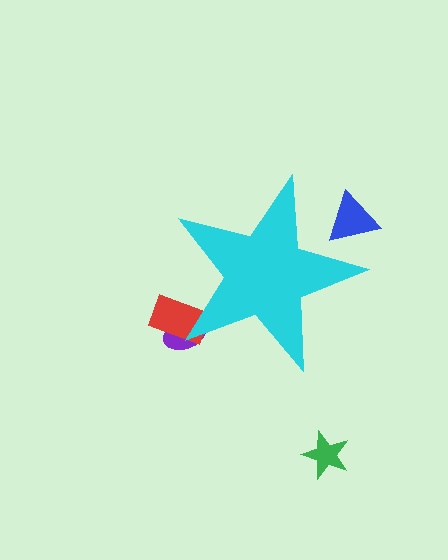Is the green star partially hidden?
No, the green star is fully visible.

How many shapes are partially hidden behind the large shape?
3 shapes are partially hidden.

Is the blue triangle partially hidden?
Yes, the blue triangle is partially hidden behind the cyan star.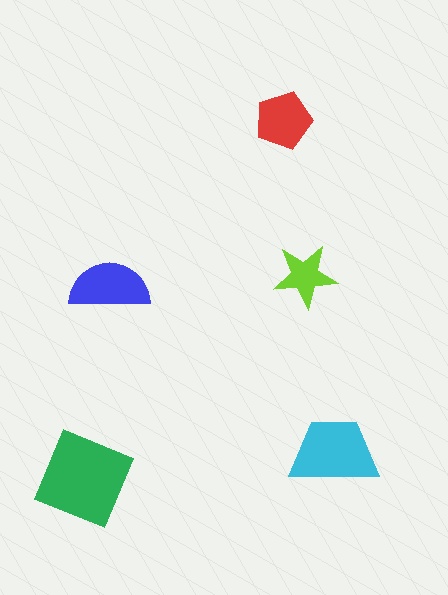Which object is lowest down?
The green diamond is bottommost.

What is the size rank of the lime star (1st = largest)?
5th.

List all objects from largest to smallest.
The green diamond, the cyan trapezoid, the blue semicircle, the red pentagon, the lime star.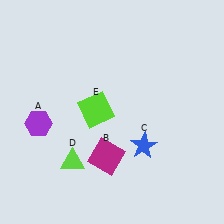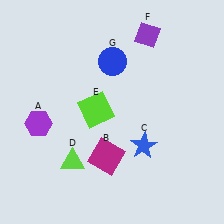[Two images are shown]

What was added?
A purple diamond (F), a blue circle (G) were added in Image 2.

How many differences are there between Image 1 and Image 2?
There are 2 differences between the two images.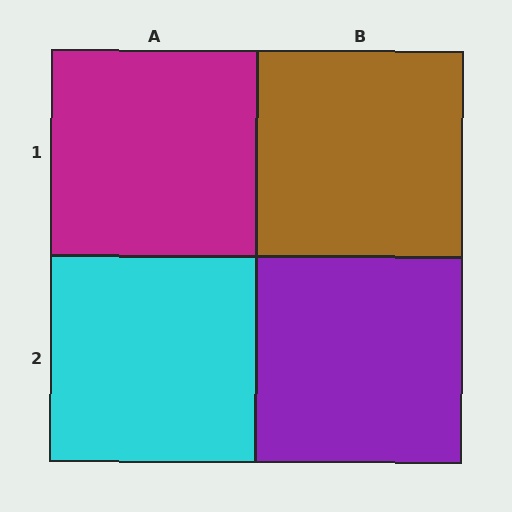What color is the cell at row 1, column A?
Magenta.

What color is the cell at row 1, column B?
Brown.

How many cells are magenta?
1 cell is magenta.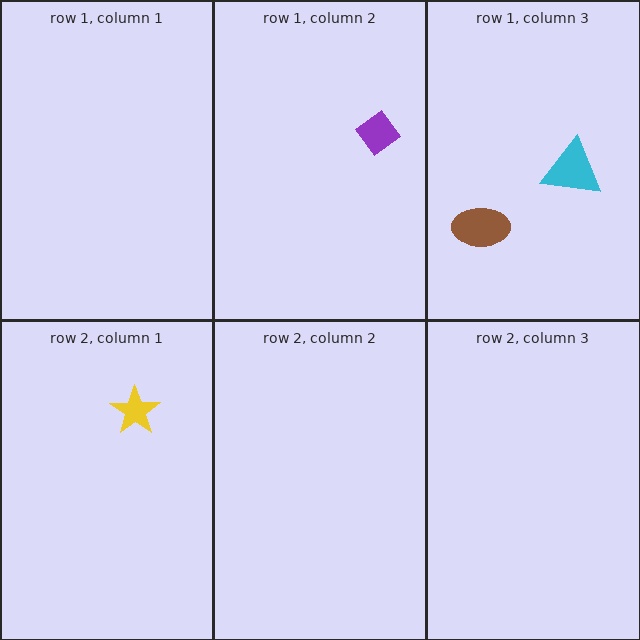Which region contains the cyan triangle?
The row 1, column 3 region.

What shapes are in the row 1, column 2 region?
The purple diamond.